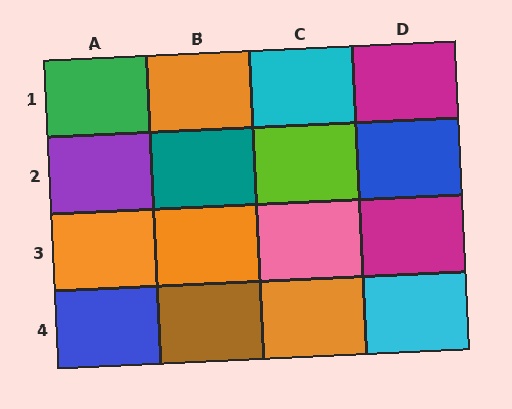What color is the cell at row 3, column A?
Orange.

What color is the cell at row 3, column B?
Orange.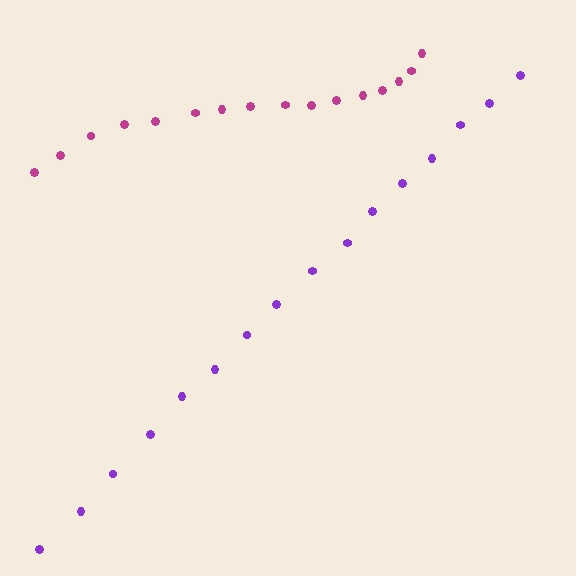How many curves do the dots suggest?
There are 2 distinct paths.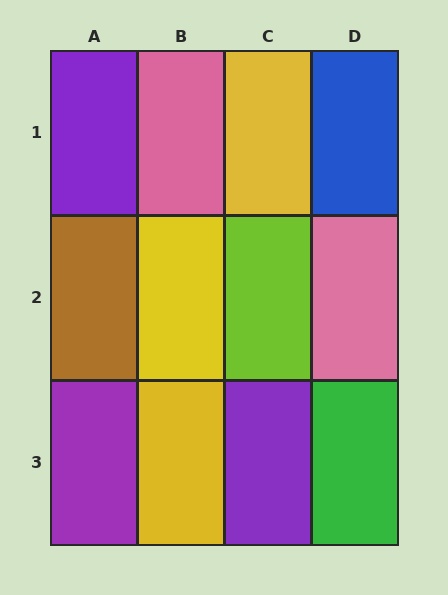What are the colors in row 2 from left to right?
Brown, yellow, lime, pink.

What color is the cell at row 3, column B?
Yellow.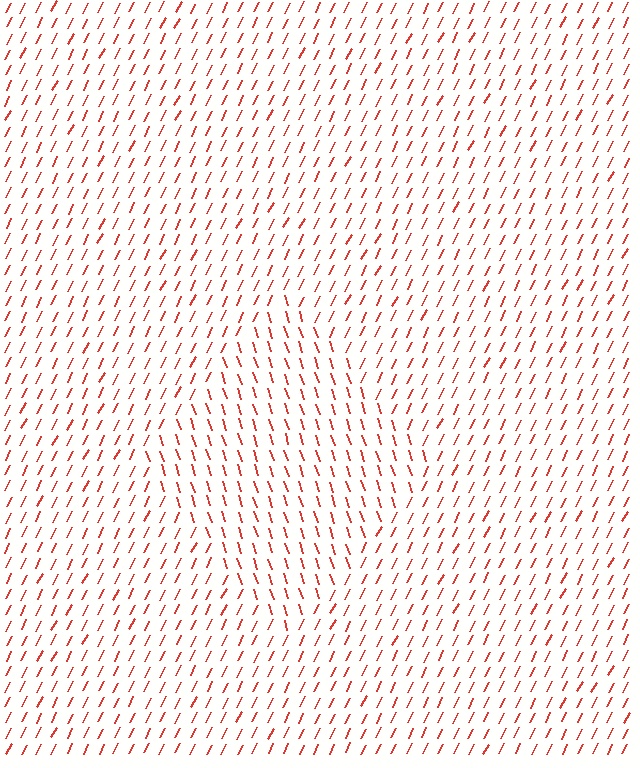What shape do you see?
I see a diamond.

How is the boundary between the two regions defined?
The boundary is defined purely by a change in line orientation (approximately 45 degrees difference). All lines are the same color and thickness.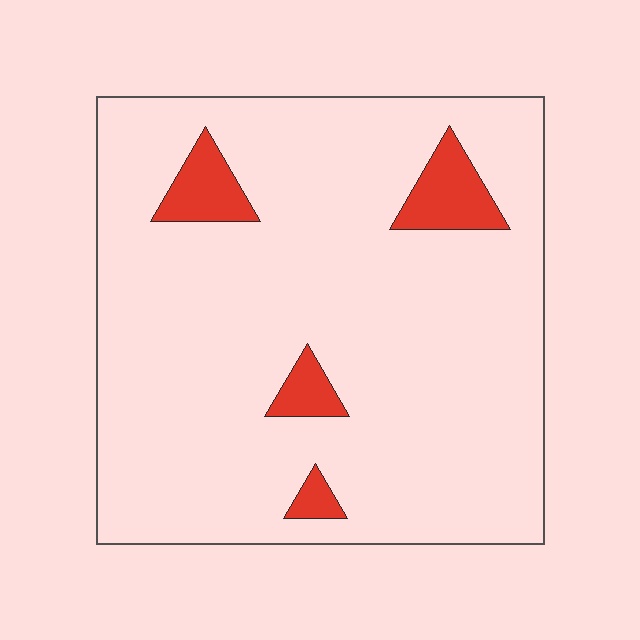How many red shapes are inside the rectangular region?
4.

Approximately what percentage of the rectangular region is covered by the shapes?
Approximately 10%.